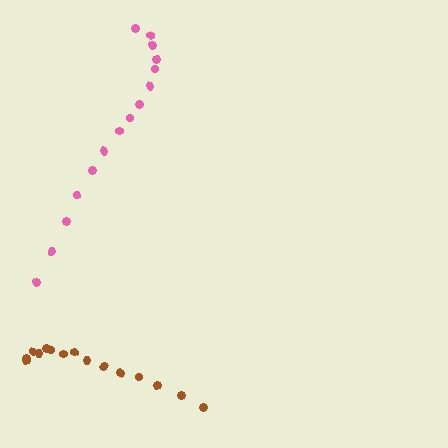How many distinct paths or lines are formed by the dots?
There are 2 distinct paths.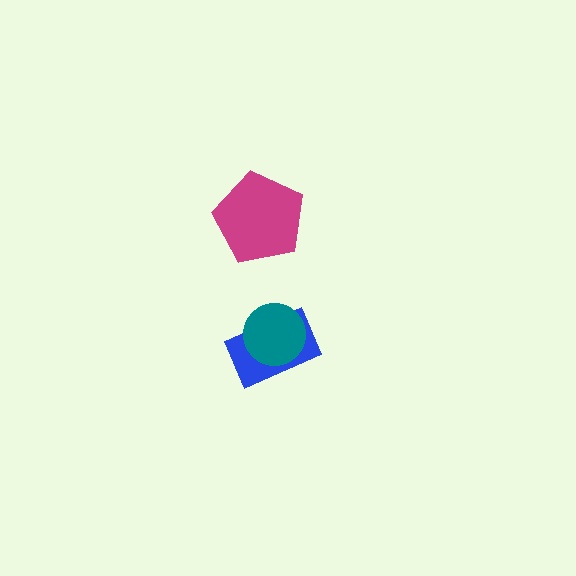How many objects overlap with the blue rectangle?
1 object overlaps with the blue rectangle.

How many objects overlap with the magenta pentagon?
0 objects overlap with the magenta pentagon.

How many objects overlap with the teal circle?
1 object overlaps with the teal circle.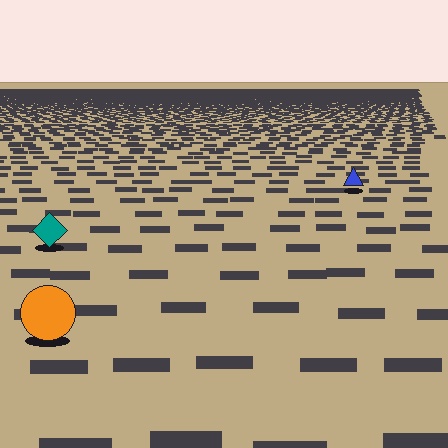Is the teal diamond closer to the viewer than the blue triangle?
Yes. The teal diamond is closer — you can tell from the texture gradient: the ground texture is coarser near it.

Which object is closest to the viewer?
The orange circle is closest. The texture marks near it are larger and more spread out.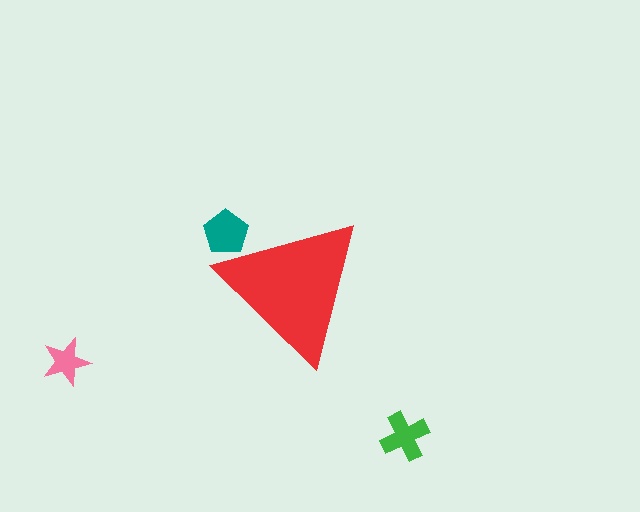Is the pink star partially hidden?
No, the pink star is fully visible.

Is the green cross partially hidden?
No, the green cross is fully visible.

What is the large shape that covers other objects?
A red triangle.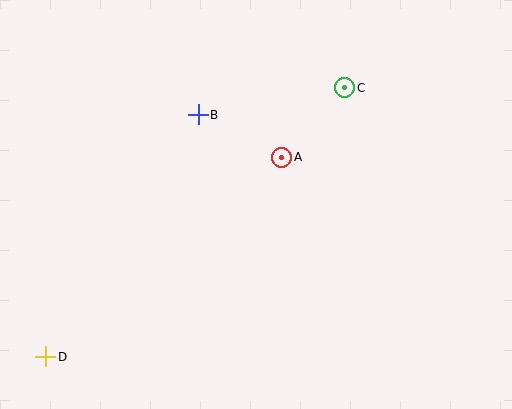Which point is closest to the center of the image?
Point A at (282, 157) is closest to the center.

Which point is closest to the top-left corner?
Point B is closest to the top-left corner.